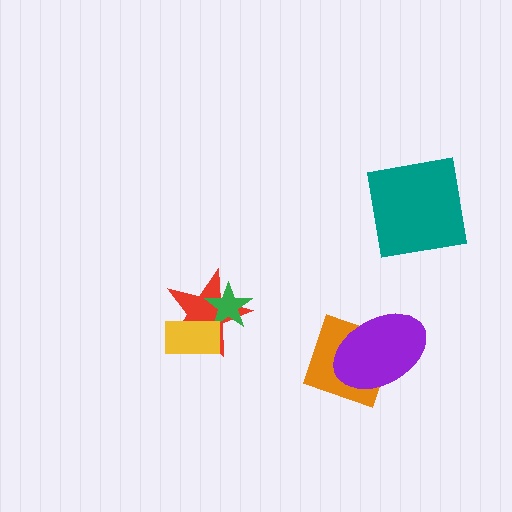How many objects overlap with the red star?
2 objects overlap with the red star.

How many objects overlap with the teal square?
0 objects overlap with the teal square.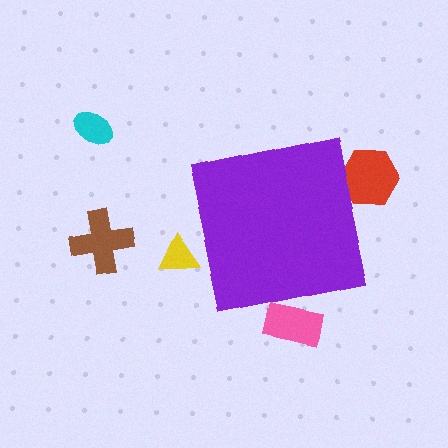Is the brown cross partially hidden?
No, the brown cross is fully visible.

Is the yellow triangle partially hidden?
Yes, the yellow triangle is partially hidden behind the purple square.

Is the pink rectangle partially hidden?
Yes, the pink rectangle is partially hidden behind the purple square.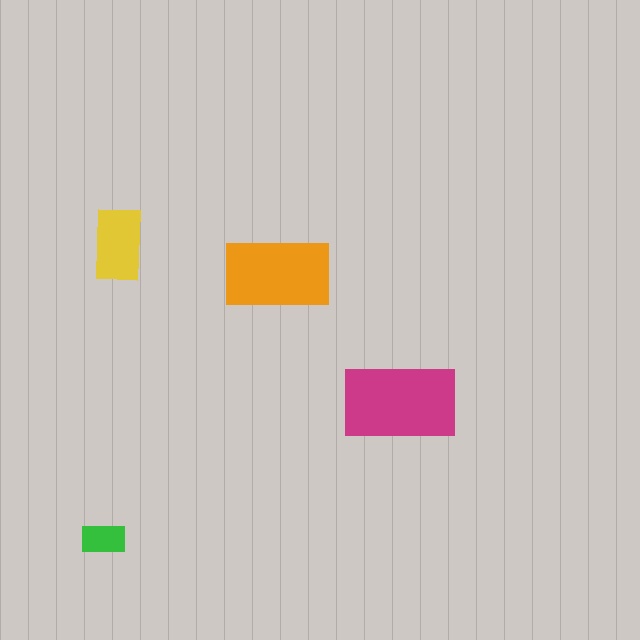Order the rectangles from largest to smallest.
the magenta one, the orange one, the yellow one, the green one.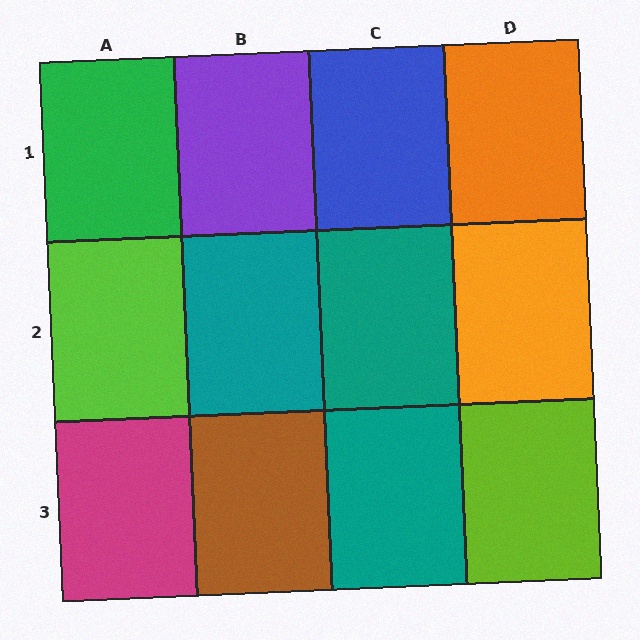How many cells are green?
1 cell is green.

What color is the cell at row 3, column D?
Lime.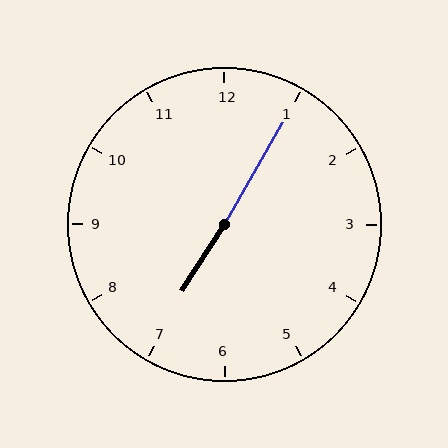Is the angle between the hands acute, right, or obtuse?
It is obtuse.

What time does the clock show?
7:05.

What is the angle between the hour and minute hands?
Approximately 178 degrees.